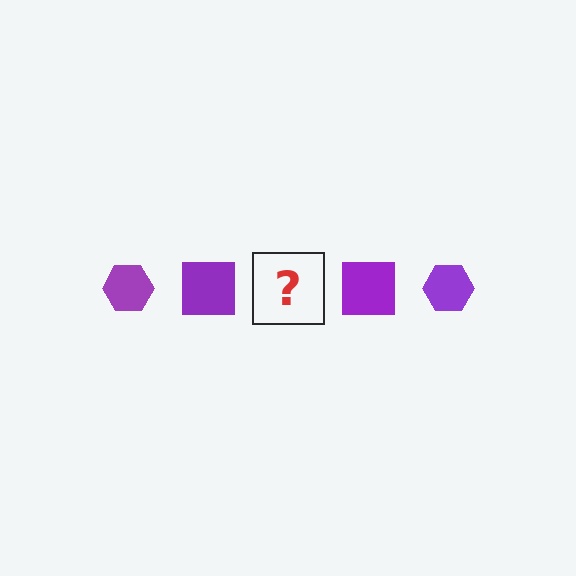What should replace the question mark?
The question mark should be replaced with a purple hexagon.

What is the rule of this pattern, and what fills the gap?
The rule is that the pattern cycles through hexagon, square shapes in purple. The gap should be filled with a purple hexagon.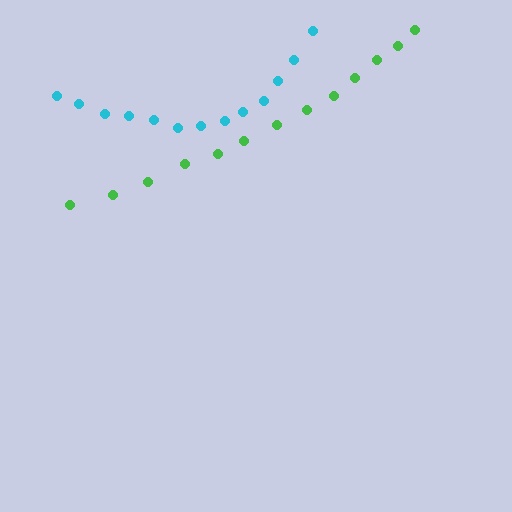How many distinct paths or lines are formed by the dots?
There are 2 distinct paths.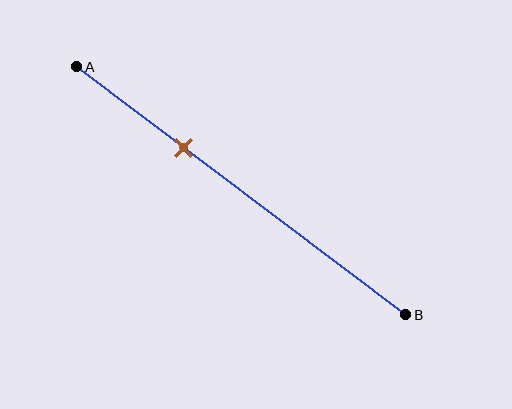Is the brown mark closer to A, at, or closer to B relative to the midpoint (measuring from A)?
The brown mark is closer to point A than the midpoint of segment AB.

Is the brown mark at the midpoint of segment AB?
No, the mark is at about 35% from A, not at the 50% midpoint.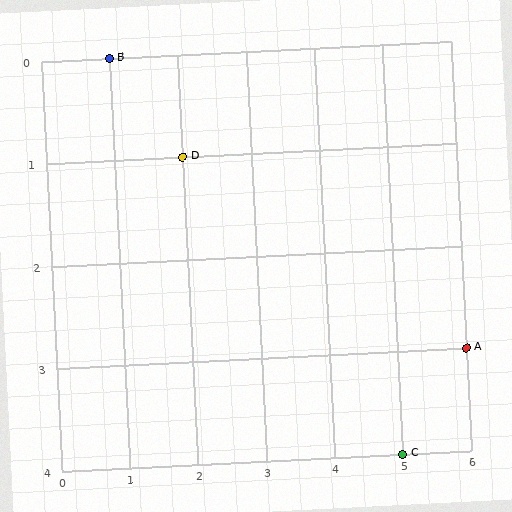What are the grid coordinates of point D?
Point D is at grid coordinates (2, 1).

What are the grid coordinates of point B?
Point B is at grid coordinates (1, 0).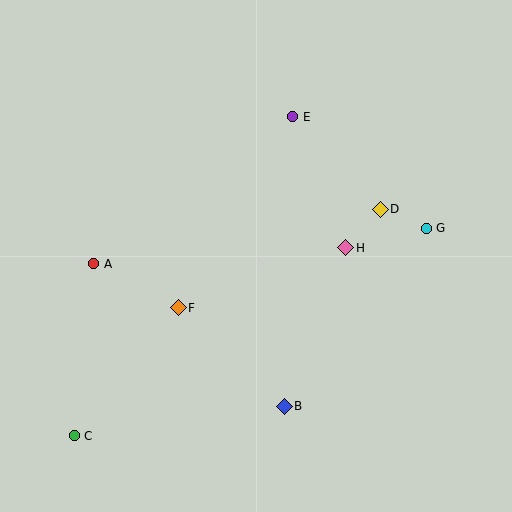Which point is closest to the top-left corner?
Point A is closest to the top-left corner.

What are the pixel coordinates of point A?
Point A is at (94, 263).